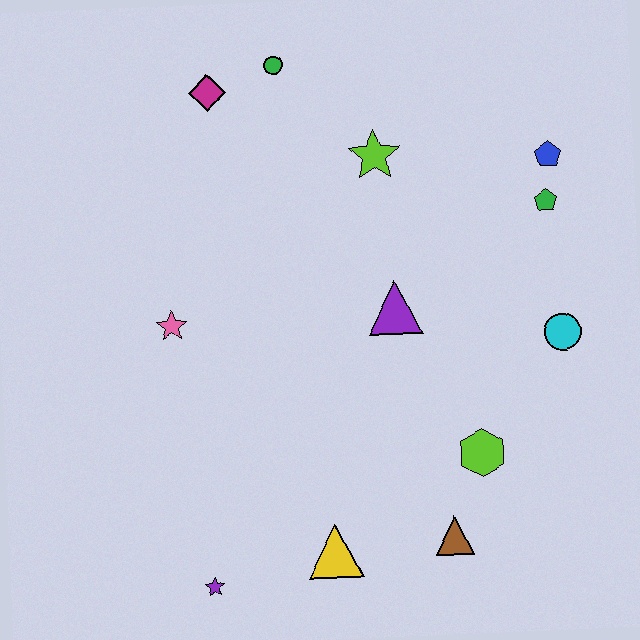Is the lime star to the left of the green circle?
No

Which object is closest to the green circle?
The magenta diamond is closest to the green circle.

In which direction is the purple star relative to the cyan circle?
The purple star is to the left of the cyan circle.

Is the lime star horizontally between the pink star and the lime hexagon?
Yes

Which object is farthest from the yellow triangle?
The green circle is farthest from the yellow triangle.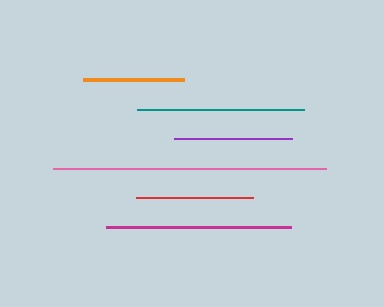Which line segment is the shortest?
The orange line is the shortest at approximately 100 pixels.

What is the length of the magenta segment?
The magenta segment is approximately 185 pixels long.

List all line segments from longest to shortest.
From longest to shortest: pink, magenta, teal, purple, red, orange.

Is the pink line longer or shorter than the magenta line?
The pink line is longer than the magenta line.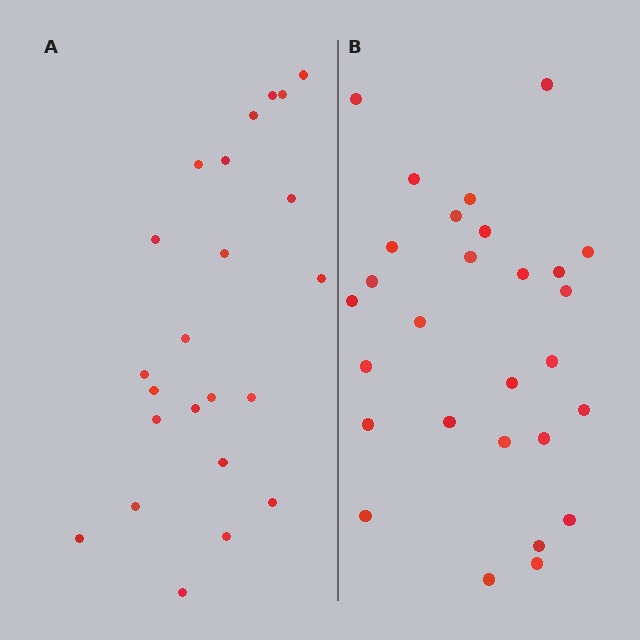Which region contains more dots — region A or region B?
Region B (the right region) has more dots.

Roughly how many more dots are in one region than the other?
Region B has about 5 more dots than region A.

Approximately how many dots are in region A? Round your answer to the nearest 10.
About 20 dots. (The exact count is 23, which rounds to 20.)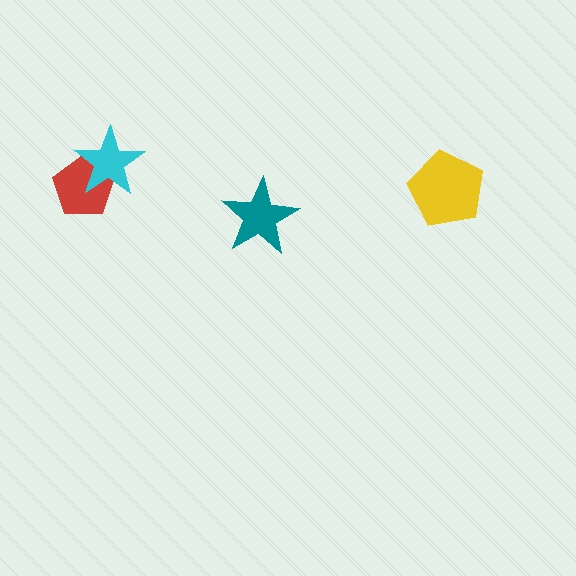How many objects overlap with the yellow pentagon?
0 objects overlap with the yellow pentagon.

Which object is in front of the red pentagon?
The cyan star is in front of the red pentagon.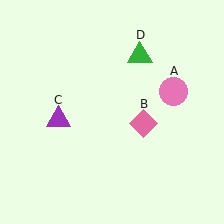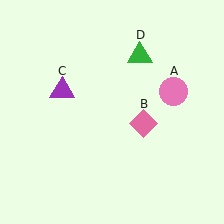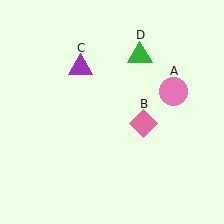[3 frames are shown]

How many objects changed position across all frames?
1 object changed position: purple triangle (object C).